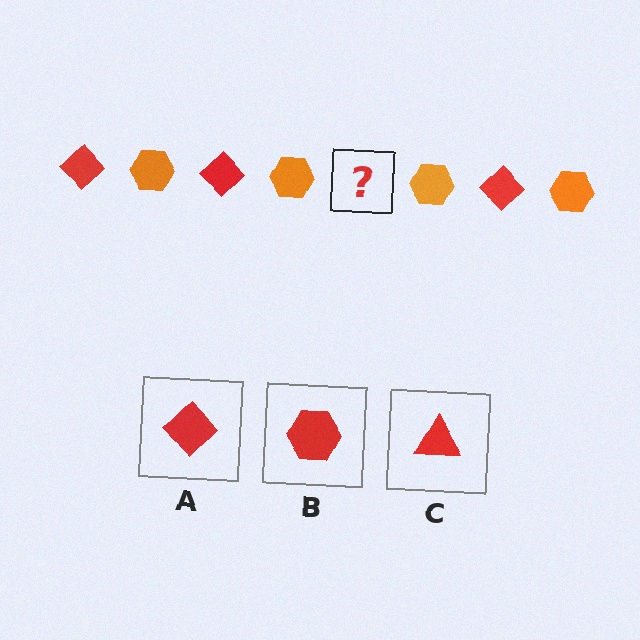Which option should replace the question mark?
Option A.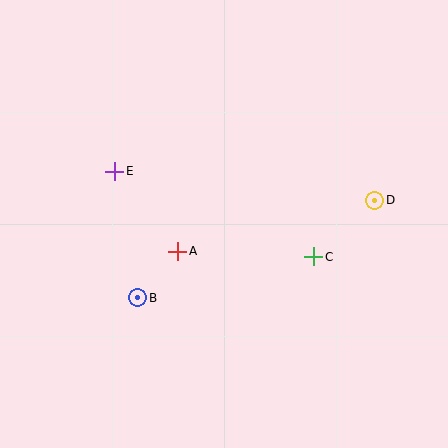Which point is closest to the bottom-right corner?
Point C is closest to the bottom-right corner.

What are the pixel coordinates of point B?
Point B is at (138, 298).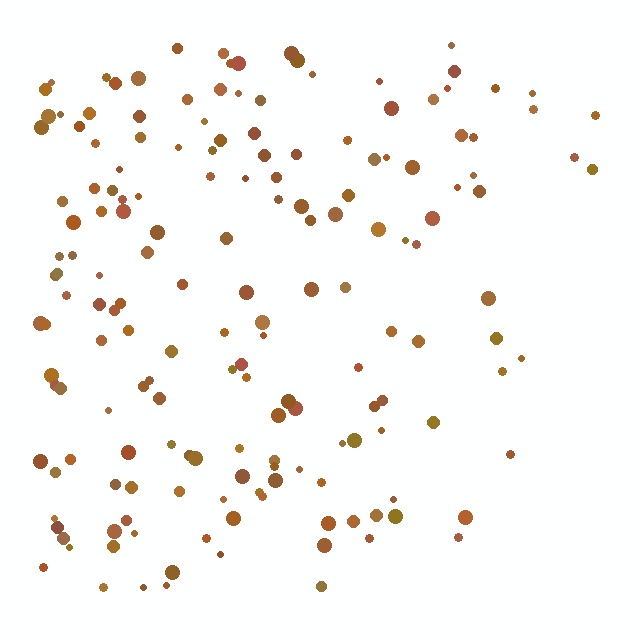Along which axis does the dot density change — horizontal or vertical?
Horizontal.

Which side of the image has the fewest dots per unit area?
The right.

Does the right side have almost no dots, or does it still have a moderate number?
Still a moderate number, just noticeably fewer than the left.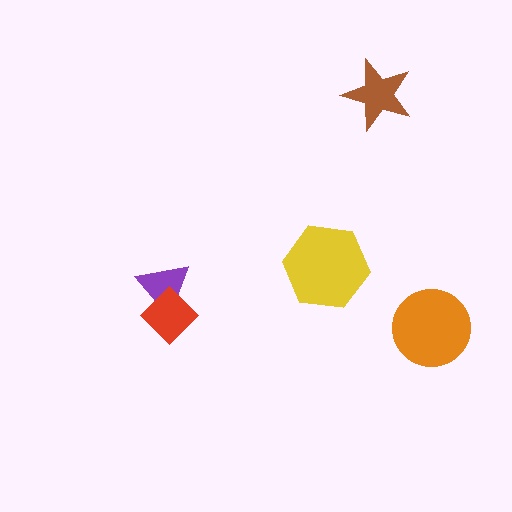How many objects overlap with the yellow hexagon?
0 objects overlap with the yellow hexagon.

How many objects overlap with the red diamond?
1 object overlaps with the red diamond.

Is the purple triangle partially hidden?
Yes, it is partially covered by another shape.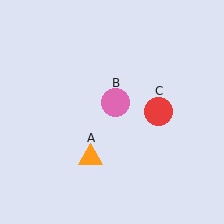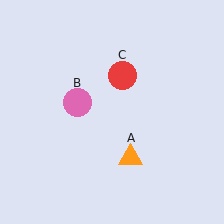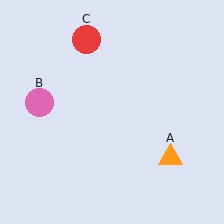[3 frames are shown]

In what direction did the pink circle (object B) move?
The pink circle (object B) moved left.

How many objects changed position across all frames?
3 objects changed position: orange triangle (object A), pink circle (object B), red circle (object C).